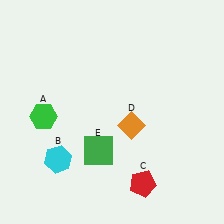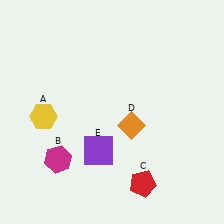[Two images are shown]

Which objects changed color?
A changed from green to yellow. B changed from cyan to magenta. E changed from green to purple.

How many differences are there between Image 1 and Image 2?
There are 3 differences between the two images.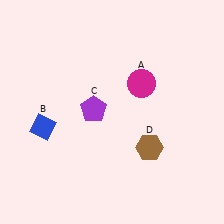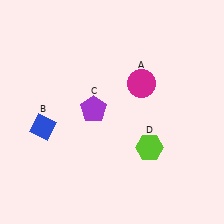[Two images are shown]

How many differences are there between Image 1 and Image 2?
There is 1 difference between the two images.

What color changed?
The hexagon (D) changed from brown in Image 1 to lime in Image 2.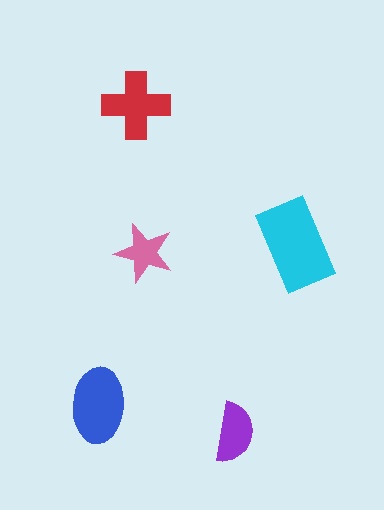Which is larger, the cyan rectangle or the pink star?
The cyan rectangle.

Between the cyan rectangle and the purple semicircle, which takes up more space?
The cyan rectangle.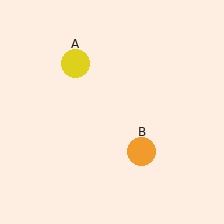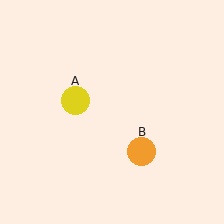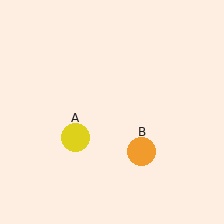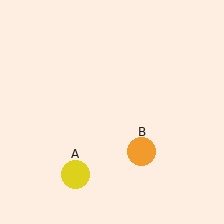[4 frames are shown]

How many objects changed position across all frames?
1 object changed position: yellow circle (object A).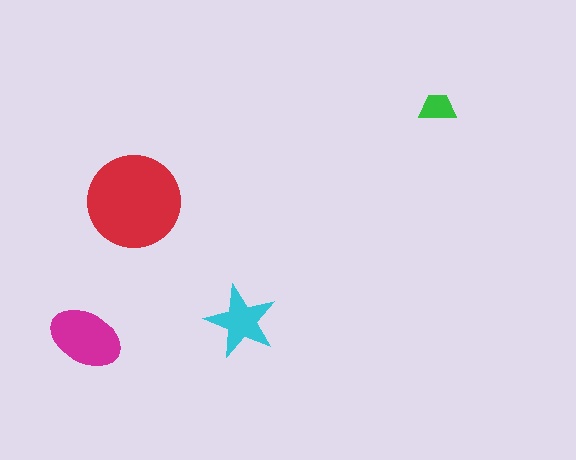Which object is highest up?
The green trapezoid is topmost.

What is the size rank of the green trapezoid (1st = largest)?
4th.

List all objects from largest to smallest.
The red circle, the magenta ellipse, the cyan star, the green trapezoid.